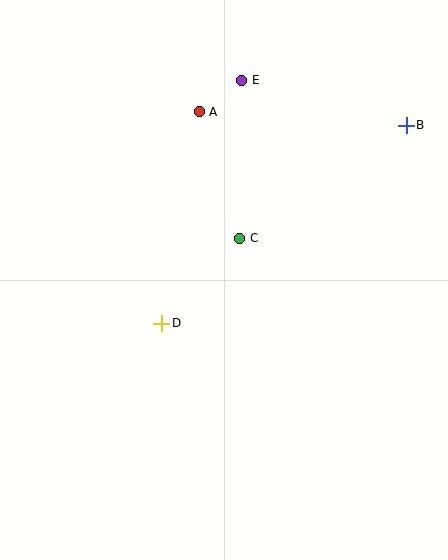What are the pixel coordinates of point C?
Point C is at (240, 238).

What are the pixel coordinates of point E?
Point E is at (242, 80).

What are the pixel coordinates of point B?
Point B is at (406, 125).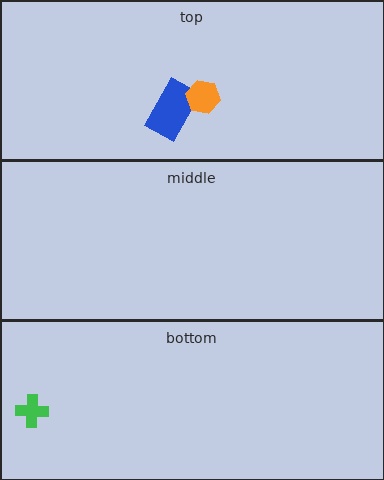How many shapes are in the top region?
2.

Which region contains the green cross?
The bottom region.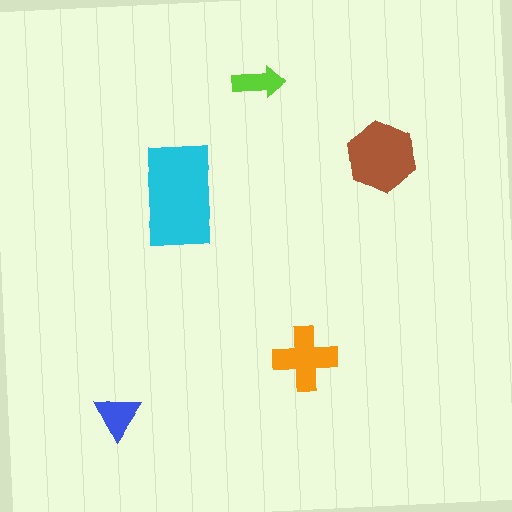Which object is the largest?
The cyan rectangle.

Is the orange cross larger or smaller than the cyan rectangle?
Smaller.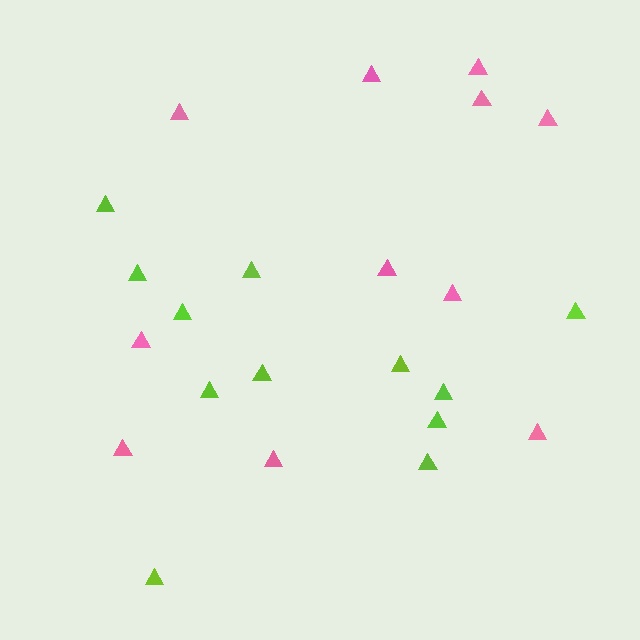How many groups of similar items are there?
There are 2 groups: one group of lime triangles (12) and one group of pink triangles (11).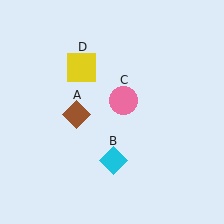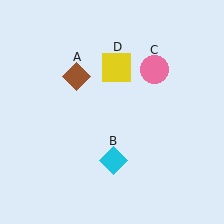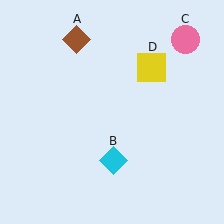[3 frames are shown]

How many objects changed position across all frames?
3 objects changed position: brown diamond (object A), pink circle (object C), yellow square (object D).